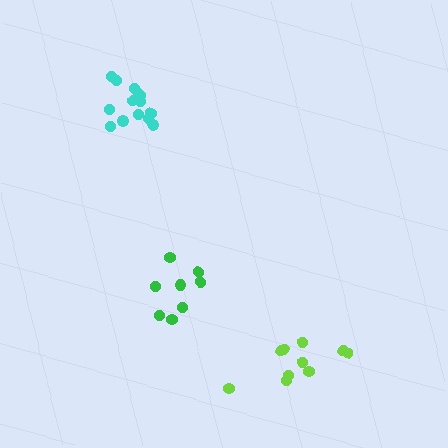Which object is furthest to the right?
The lime cluster is rightmost.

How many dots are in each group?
Group 1: 14 dots, Group 2: 8 dots, Group 3: 10 dots (32 total).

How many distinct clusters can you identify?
There are 3 distinct clusters.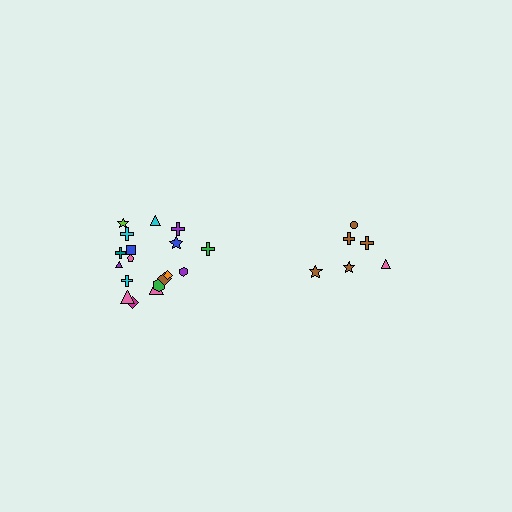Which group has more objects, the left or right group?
The left group.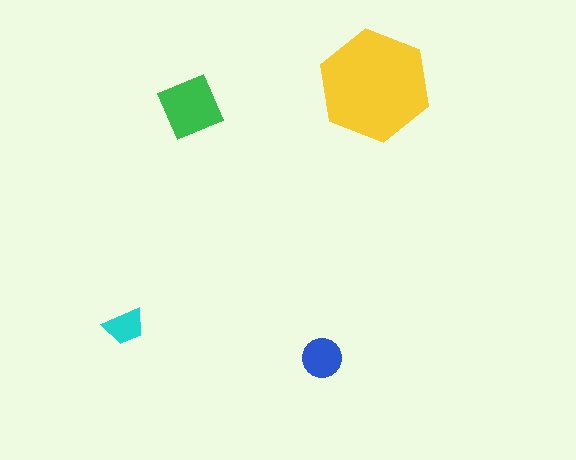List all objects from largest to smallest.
The yellow hexagon, the green diamond, the blue circle, the cyan trapezoid.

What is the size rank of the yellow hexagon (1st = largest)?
1st.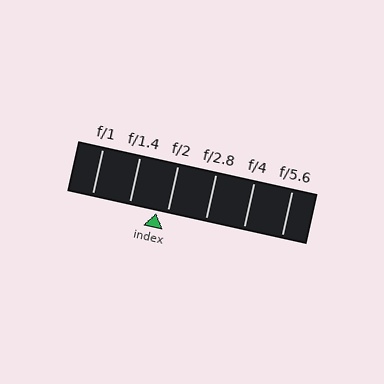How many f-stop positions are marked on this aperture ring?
There are 6 f-stop positions marked.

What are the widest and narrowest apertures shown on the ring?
The widest aperture shown is f/1 and the narrowest is f/5.6.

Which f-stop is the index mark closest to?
The index mark is closest to f/2.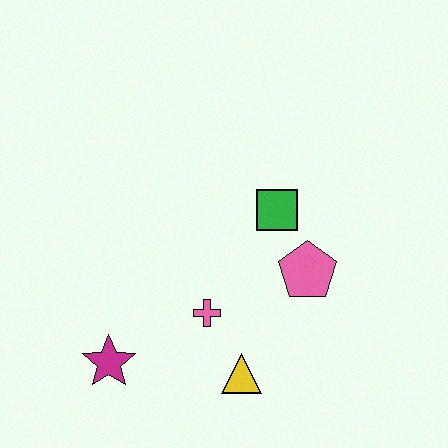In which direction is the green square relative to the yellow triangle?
The green square is above the yellow triangle.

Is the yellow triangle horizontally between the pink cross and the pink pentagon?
Yes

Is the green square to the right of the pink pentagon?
No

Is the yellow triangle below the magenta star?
Yes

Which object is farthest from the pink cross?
The green square is farthest from the pink cross.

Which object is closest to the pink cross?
The yellow triangle is closest to the pink cross.